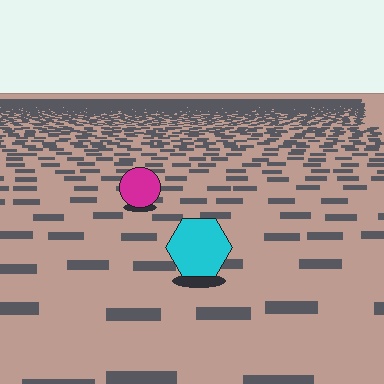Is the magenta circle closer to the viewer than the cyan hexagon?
No. The cyan hexagon is closer — you can tell from the texture gradient: the ground texture is coarser near it.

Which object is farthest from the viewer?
The magenta circle is farthest from the viewer. It appears smaller and the ground texture around it is denser.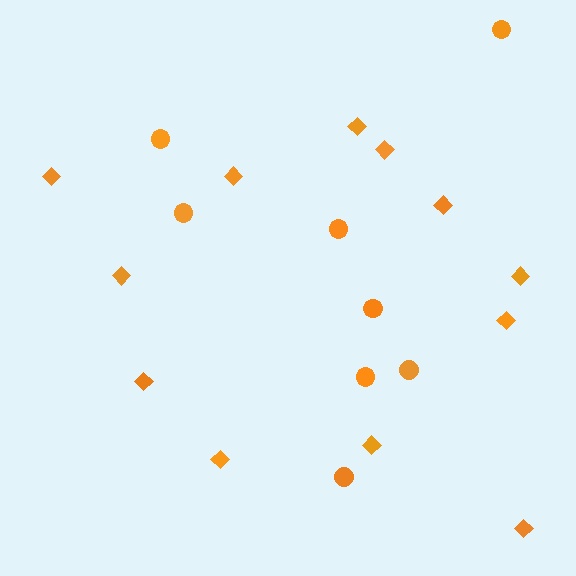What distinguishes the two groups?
There are 2 groups: one group of circles (8) and one group of diamonds (12).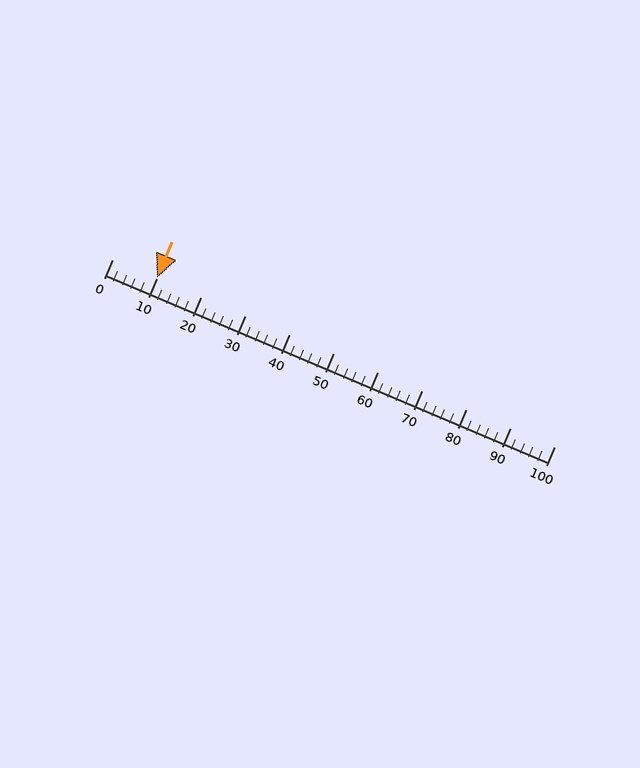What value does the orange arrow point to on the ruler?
The orange arrow points to approximately 10.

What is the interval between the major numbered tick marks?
The major tick marks are spaced 10 units apart.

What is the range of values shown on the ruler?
The ruler shows values from 0 to 100.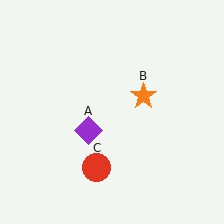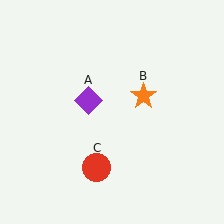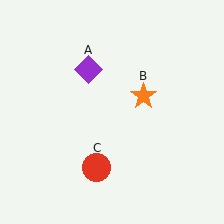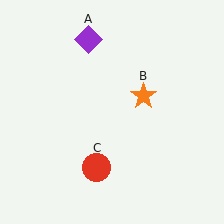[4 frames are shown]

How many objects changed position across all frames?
1 object changed position: purple diamond (object A).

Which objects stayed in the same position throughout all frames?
Orange star (object B) and red circle (object C) remained stationary.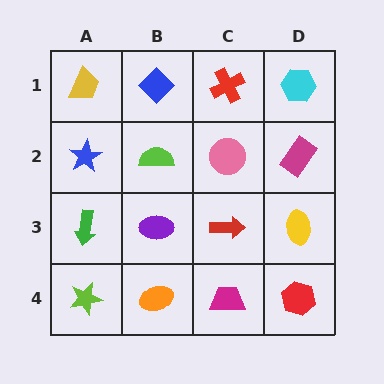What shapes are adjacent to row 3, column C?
A pink circle (row 2, column C), a magenta trapezoid (row 4, column C), a purple ellipse (row 3, column B), a yellow ellipse (row 3, column D).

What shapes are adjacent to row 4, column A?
A green arrow (row 3, column A), an orange ellipse (row 4, column B).